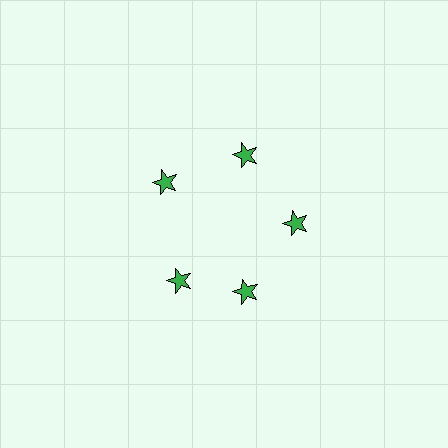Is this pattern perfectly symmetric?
No. The 5 green stars are arranged in a ring, but one element near the 8 o'clock position is rotated out of alignment along the ring, breaking the 5-fold rotational symmetry.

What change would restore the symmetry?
The symmetry would be restored by rotating it back into even spacing with its neighbors so that all 5 stars sit at equal angles and equal distance from the center.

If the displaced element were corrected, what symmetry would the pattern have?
It would have 5-fold rotational symmetry — the pattern would map onto itself every 72 degrees.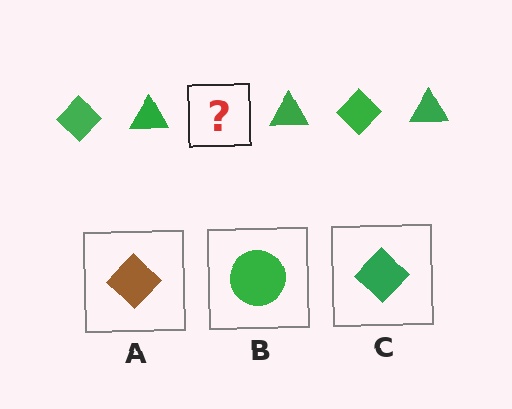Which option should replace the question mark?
Option C.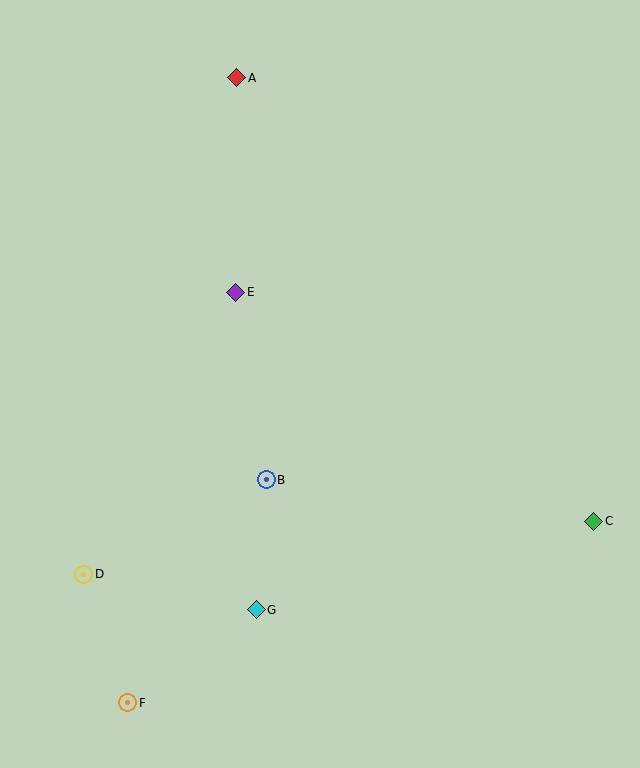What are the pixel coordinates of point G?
Point G is at (256, 610).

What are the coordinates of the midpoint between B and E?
The midpoint between B and E is at (251, 386).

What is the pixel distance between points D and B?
The distance between D and B is 206 pixels.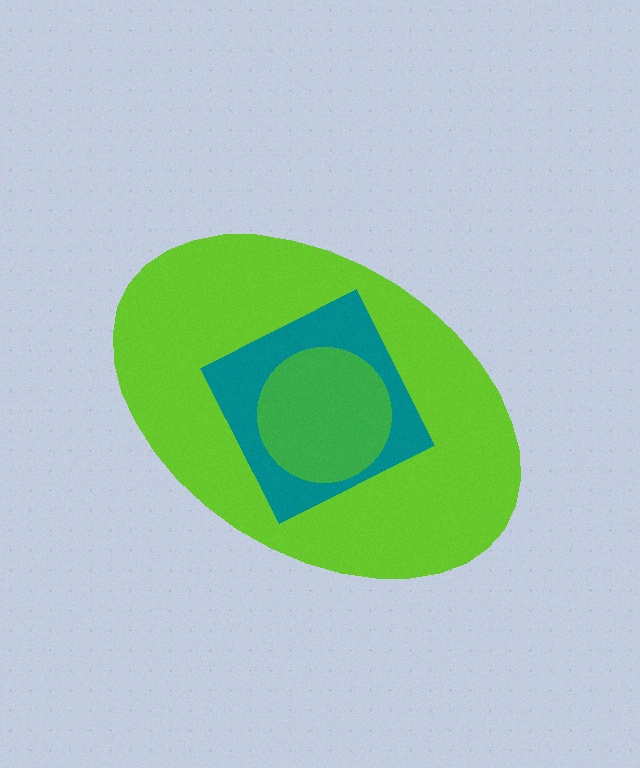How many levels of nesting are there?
3.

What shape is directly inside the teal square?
The green circle.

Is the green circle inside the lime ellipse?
Yes.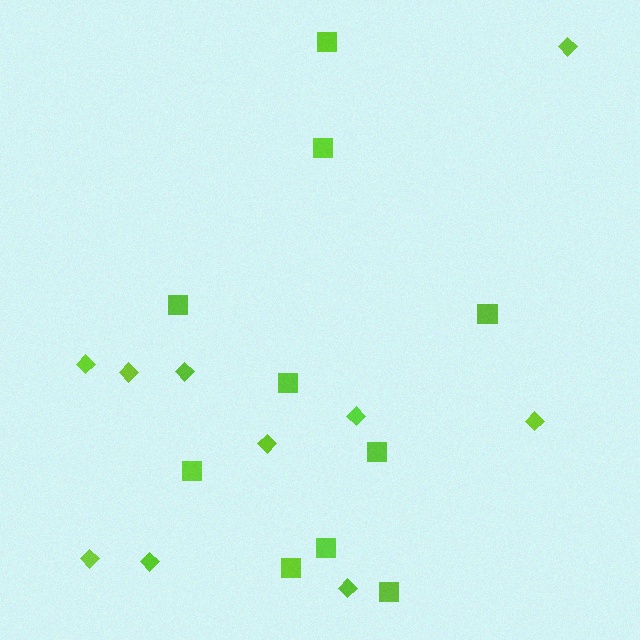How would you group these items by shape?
There are 2 groups: one group of squares (10) and one group of diamonds (10).